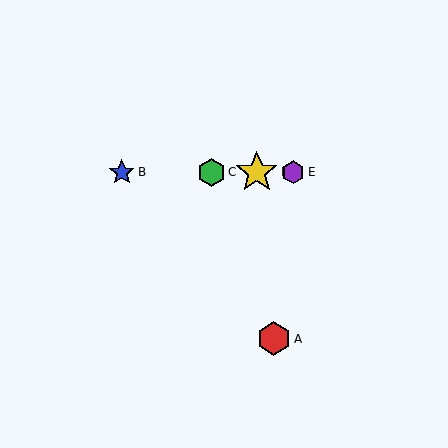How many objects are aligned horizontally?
4 objects (B, C, D, E) are aligned horizontally.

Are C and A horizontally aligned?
No, C is at y≈172 and A is at y≈339.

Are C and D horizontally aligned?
Yes, both are at y≈172.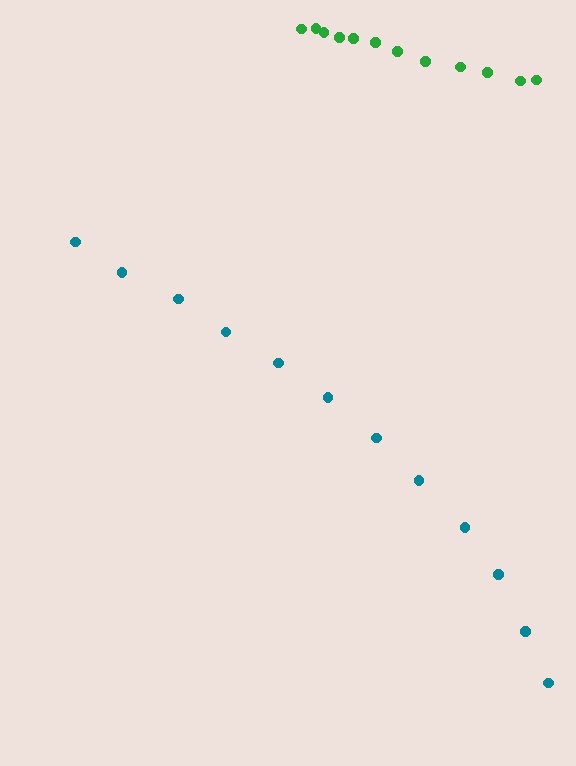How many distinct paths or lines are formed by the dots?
There are 2 distinct paths.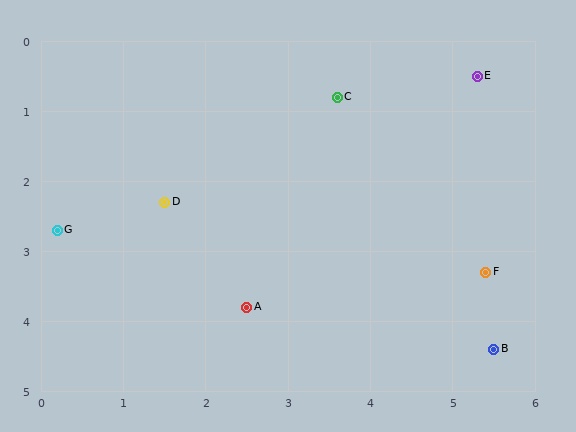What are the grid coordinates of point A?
Point A is at approximately (2.5, 3.8).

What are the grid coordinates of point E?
Point E is at approximately (5.3, 0.5).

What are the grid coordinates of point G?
Point G is at approximately (0.2, 2.7).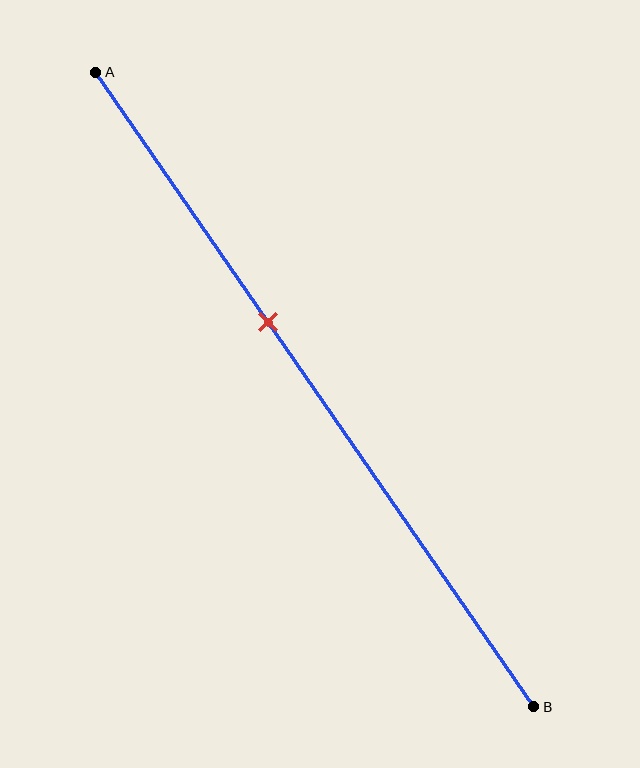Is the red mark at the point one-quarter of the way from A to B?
No, the mark is at about 40% from A, not at the 25% one-quarter point.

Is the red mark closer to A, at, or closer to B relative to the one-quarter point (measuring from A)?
The red mark is closer to point B than the one-quarter point of segment AB.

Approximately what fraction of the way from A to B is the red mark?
The red mark is approximately 40% of the way from A to B.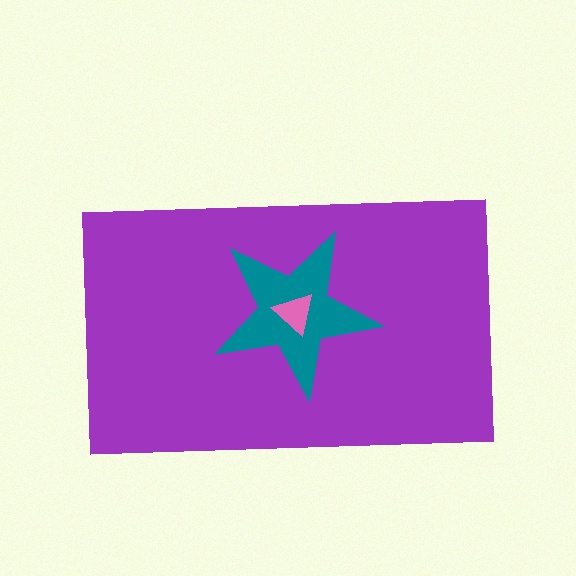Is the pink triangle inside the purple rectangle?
Yes.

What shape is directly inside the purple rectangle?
The teal star.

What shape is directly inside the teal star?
The pink triangle.